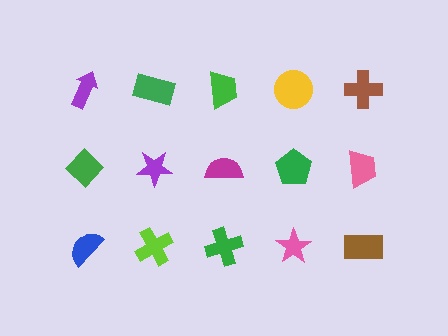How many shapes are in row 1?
5 shapes.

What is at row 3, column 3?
A green cross.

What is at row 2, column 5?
A pink trapezoid.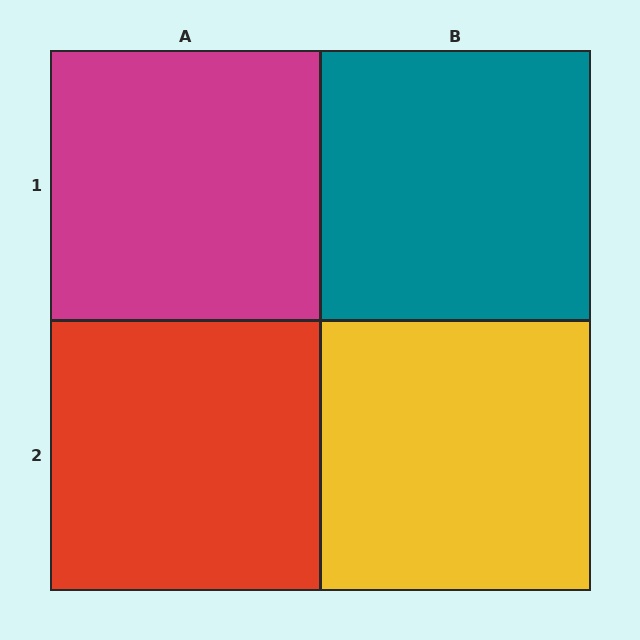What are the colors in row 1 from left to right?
Magenta, teal.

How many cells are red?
1 cell is red.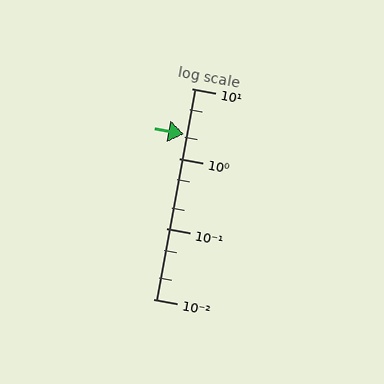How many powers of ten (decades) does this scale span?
The scale spans 3 decades, from 0.01 to 10.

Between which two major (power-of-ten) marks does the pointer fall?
The pointer is between 1 and 10.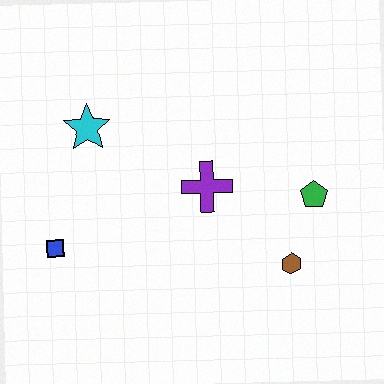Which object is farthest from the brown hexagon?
The cyan star is farthest from the brown hexagon.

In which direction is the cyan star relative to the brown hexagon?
The cyan star is to the left of the brown hexagon.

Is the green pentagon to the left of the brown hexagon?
No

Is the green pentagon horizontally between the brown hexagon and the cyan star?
No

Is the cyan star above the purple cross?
Yes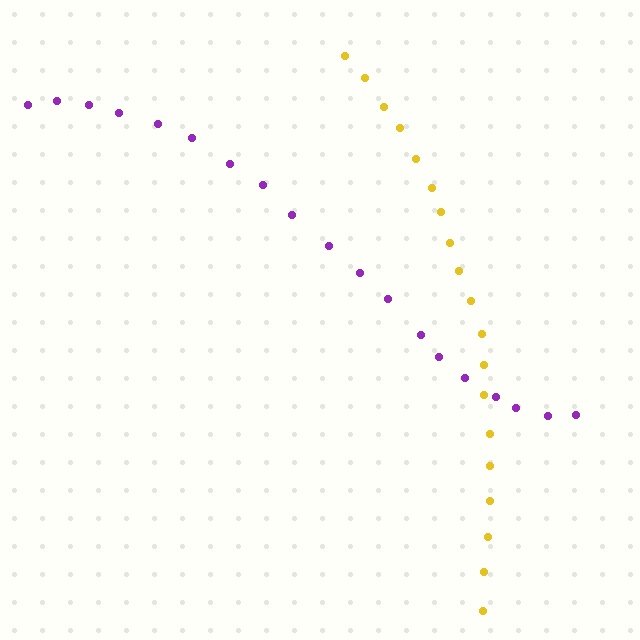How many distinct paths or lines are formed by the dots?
There are 2 distinct paths.